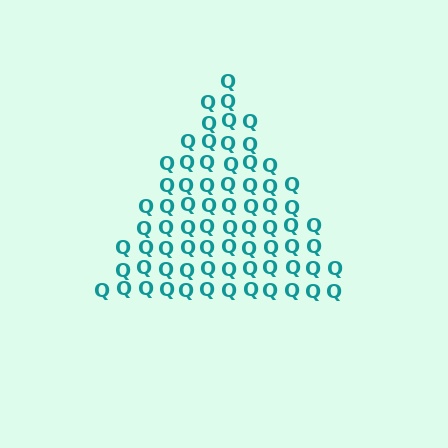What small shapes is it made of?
It is made of small letter Q's.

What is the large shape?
The large shape is a triangle.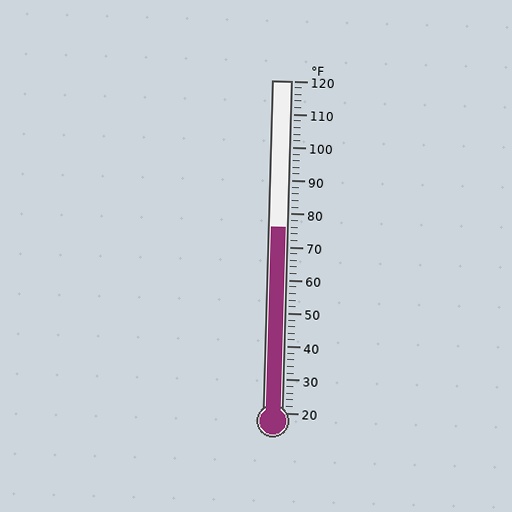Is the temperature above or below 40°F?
The temperature is above 40°F.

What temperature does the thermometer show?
The thermometer shows approximately 76°F.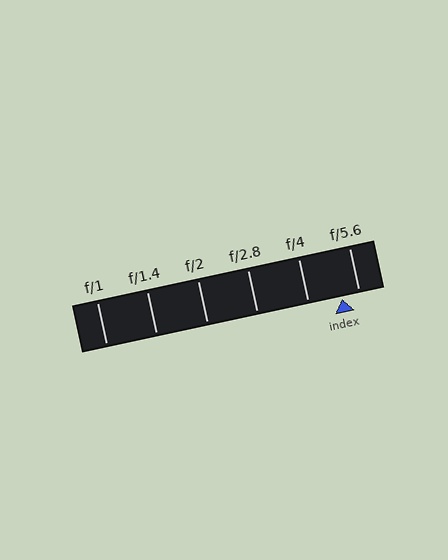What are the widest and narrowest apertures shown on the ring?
The widest aperture shown is f/1 and the narrowest is f/5.6.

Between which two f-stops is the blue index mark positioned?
The index mark is between f/4 and f/5.6.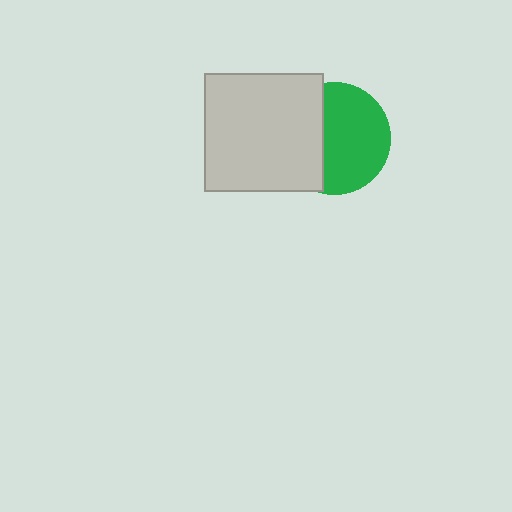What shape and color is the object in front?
The object in front is a light gray square.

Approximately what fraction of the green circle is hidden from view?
Roughly 38% of the green circle is hidden behind the light gray square.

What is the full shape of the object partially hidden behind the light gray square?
The partially hidden object is a green circle.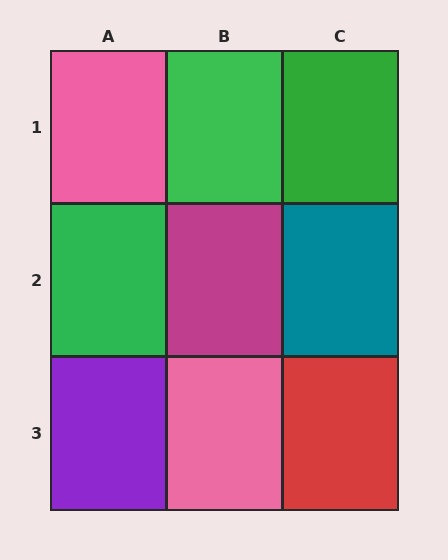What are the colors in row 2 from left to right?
Green, magenta, teal.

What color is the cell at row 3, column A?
Purple.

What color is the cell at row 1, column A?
Pink.